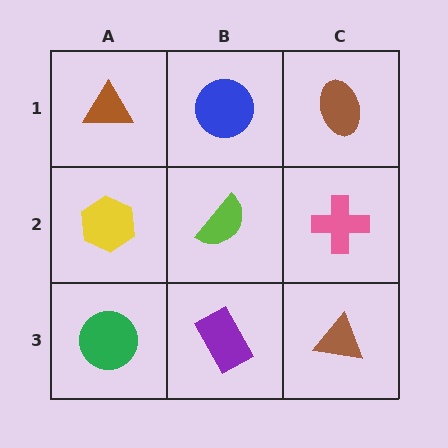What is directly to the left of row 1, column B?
A brown triangle.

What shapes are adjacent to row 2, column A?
A brown triangle (row 1, column A), a green circle (row 3, column A), a lime semicircle (row 2, column B).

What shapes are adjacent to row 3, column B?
A lime semicircle (row 2, column B), a green circle (row 3, column A), a brown triangle (row 3, column C).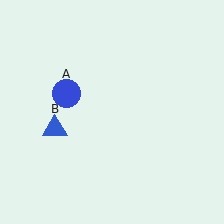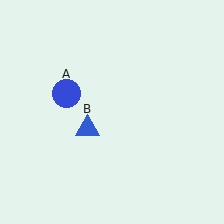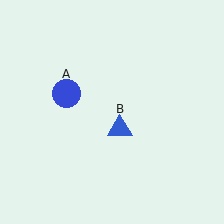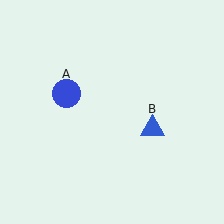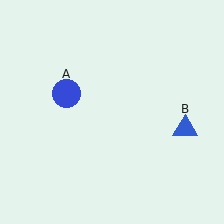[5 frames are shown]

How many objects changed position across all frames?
1 object changed position: blue triangle (object B).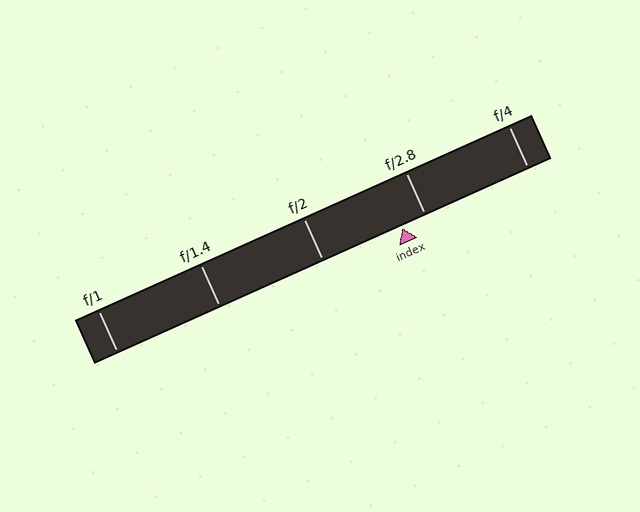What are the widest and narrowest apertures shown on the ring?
The widest aperture shown is f/1 and the narrowest is f/4.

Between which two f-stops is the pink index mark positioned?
The index mark is between f/2 and f/2.8.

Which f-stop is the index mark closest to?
The index mark is closest to f/2.8.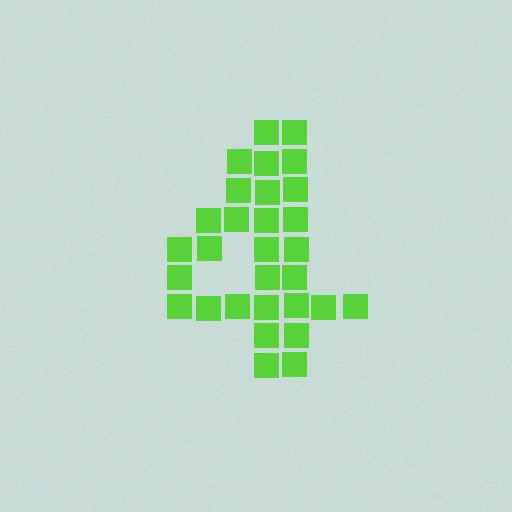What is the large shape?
The large shape is the digit 4.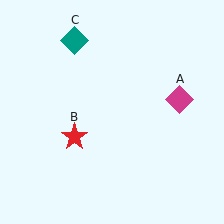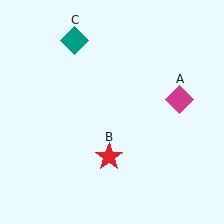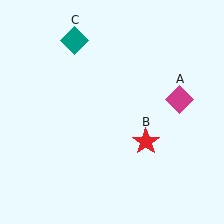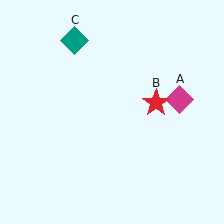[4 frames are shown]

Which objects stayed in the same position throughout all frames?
Magenta diamond (object A) and teal diamond (object C) remained stationary.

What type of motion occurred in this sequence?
The red star (object B) rotated counterclockwise around the center of the scene.